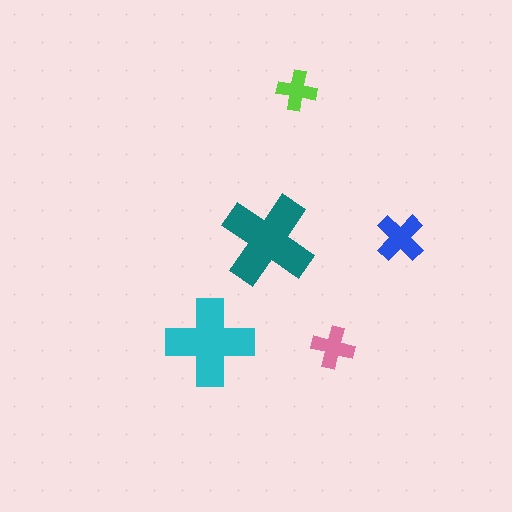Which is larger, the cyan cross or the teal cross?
The teal one.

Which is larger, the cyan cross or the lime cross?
The cyan one.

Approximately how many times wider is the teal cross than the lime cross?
About 2.5 times wider.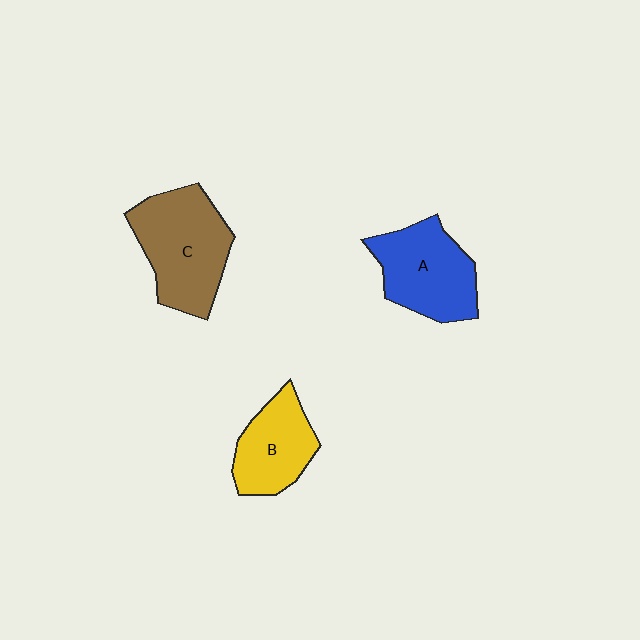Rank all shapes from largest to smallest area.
From largest to smallest: C (brown), A (blue), B (yellow).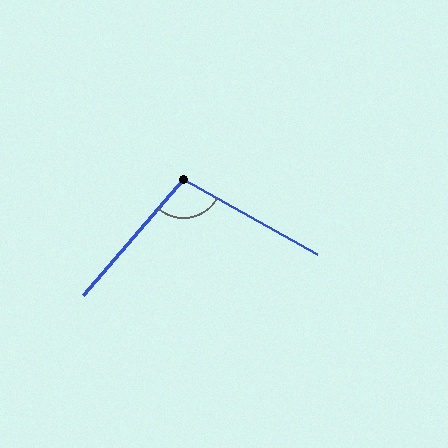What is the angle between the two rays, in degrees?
Approximately 102 degrees.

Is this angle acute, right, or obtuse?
It is obtuse.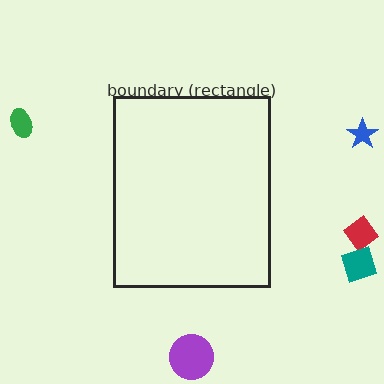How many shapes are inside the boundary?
0 inside, 5 outside.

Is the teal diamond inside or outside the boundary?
Outside.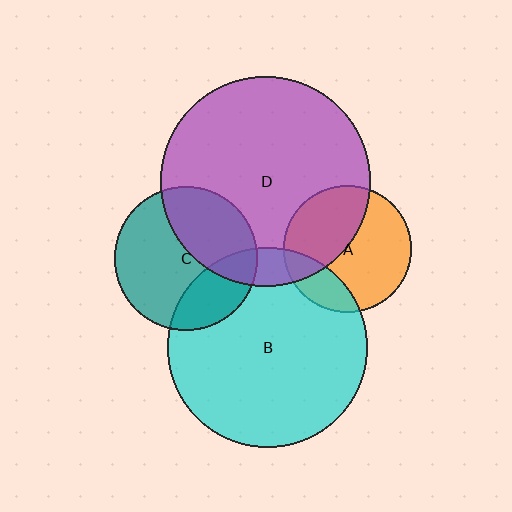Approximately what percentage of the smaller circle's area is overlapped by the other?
Approximately 20%.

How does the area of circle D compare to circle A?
Approximately 2.7 times.